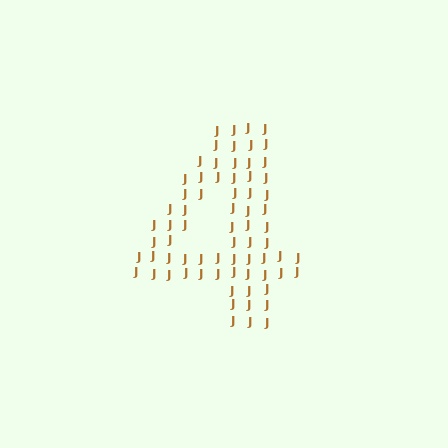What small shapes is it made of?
It is made of small letter J's.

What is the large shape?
The large shape is the digit 4.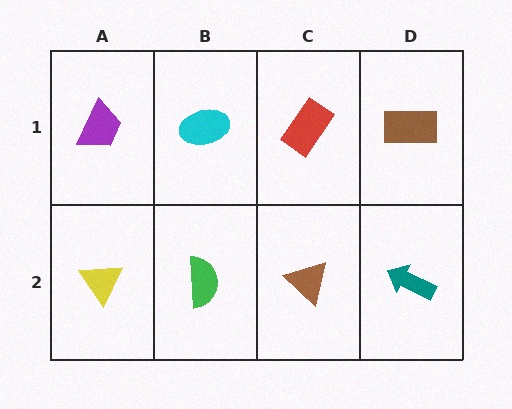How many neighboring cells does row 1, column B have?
3.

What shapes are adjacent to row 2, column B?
A cyan ellipse (row 1, column B), a yellow triangle (row 2, column A), a brown triangle (row 2, column C).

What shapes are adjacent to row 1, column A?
A yellow triangle (row 2, column A), a cyan ellipse (row 1, column B).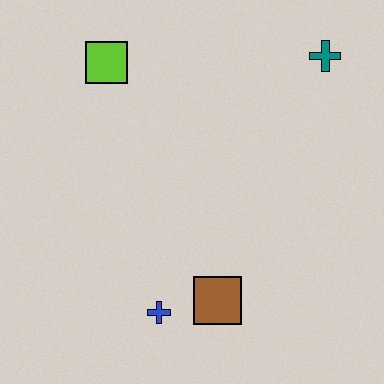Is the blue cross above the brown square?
No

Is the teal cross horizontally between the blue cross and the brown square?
No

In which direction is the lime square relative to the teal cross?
The lime square is to the left of the teal cross.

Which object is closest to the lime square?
The teal cross is closest to the lime square.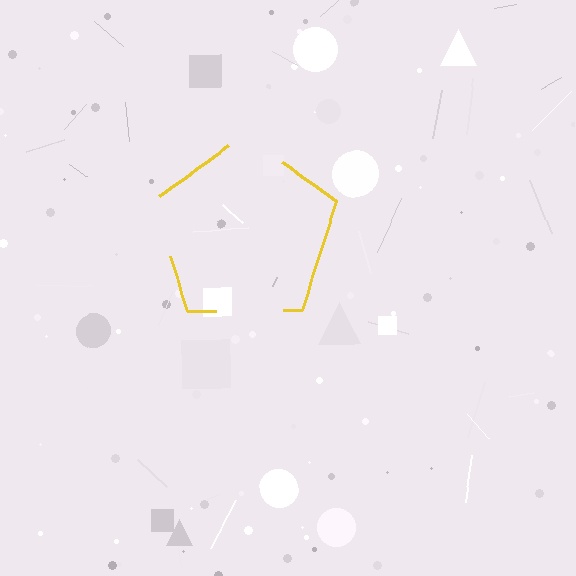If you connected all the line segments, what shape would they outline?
They would outline a pentagon.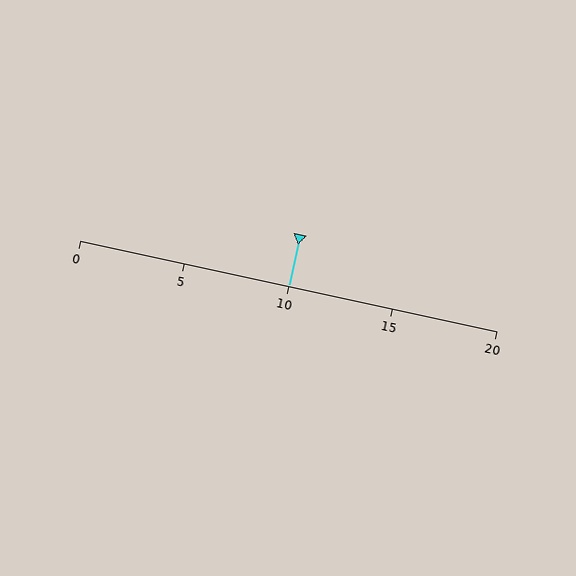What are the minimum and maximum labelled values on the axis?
The axis runs from 0 to 20.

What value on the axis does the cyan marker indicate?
The marker indicates approximately 10.